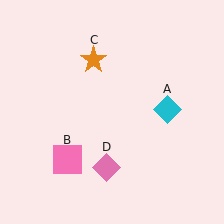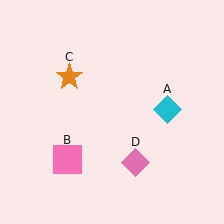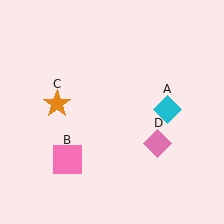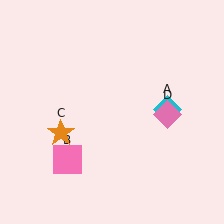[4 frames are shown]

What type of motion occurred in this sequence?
The orange star (object C), pink diamond (object D) rotated counterclockwise around the center of the scene.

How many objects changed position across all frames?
2 objects changed position: orange star (object C), pink diamond (object D).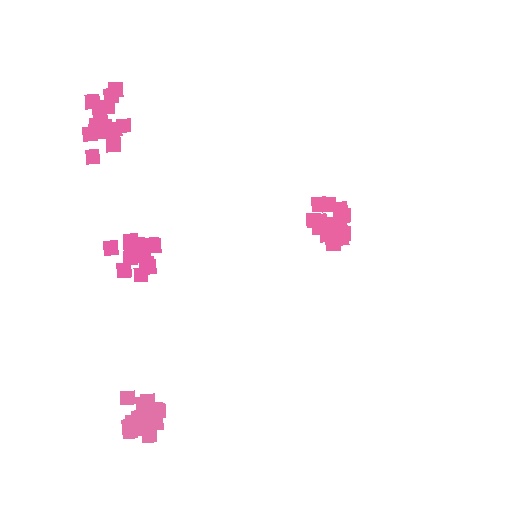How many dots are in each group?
Group 1: 16 dots, Group 2: 15 dots, Group 3: 16 dots, Group 4: 14 dots (61 total).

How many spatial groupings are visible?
There are 4 spatial groupings.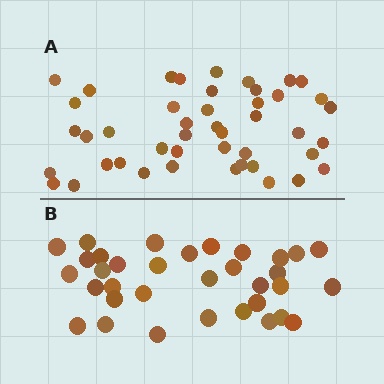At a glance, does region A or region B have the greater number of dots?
Region A (the top region) has more dots.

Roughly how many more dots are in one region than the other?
Region A has roughly 12 or so more dots than region B.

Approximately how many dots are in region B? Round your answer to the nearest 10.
About 30 dots. (The exact count is 34, which rounds to 30.)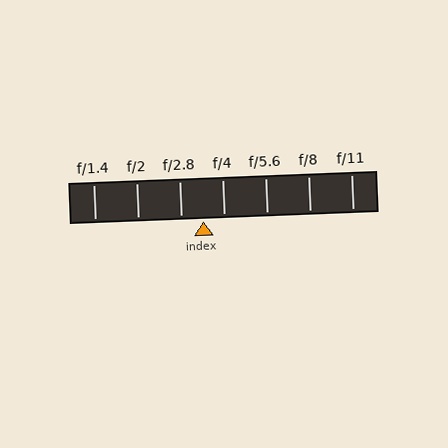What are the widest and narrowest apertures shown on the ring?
The widest aperture shown is f/1.4 and the narrowest is f/11.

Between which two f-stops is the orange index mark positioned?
The index mark is between f/2.8 and f/4.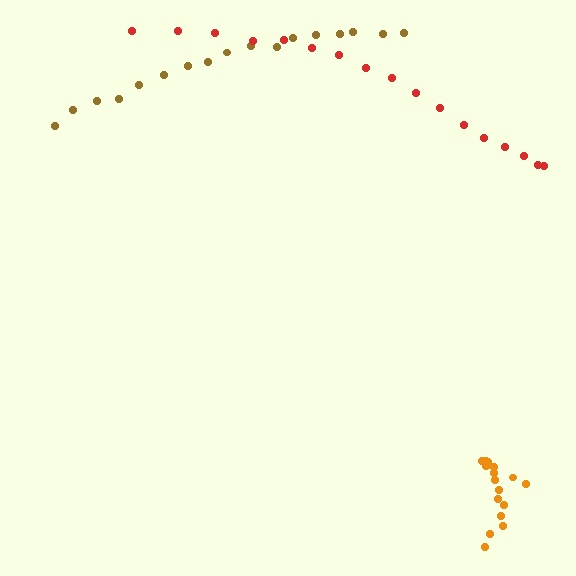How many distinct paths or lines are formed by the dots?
There are 3 distinct paths.